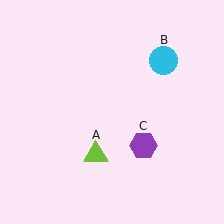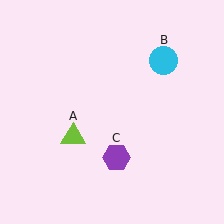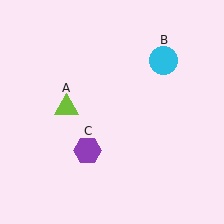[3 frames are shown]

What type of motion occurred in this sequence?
The lime triangle (object A), purple hexagon (object C) rotated clockwise around the center of the scene.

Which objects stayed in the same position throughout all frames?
Cyan circle (object B) remained stationary.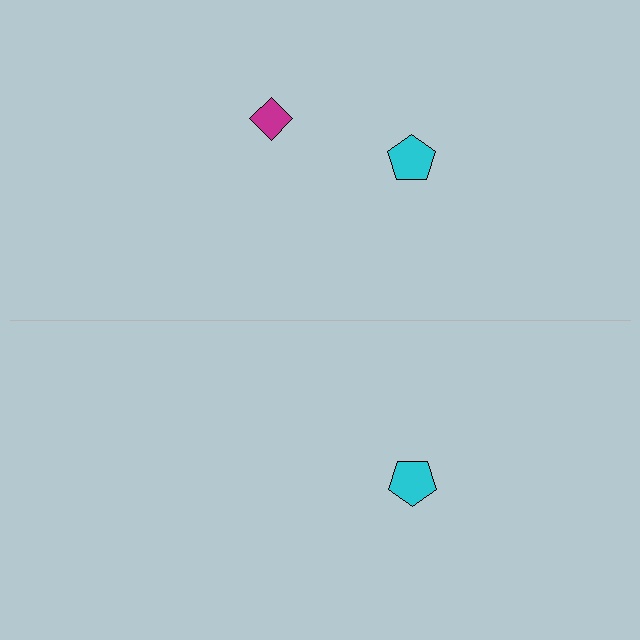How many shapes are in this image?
There are 3 shapes in this image.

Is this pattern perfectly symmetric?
No, the pattern is not perfectly symmetric. A magenta diamond is missing from the bottom side.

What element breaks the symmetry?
A magenta diamond is missing from the bottom side.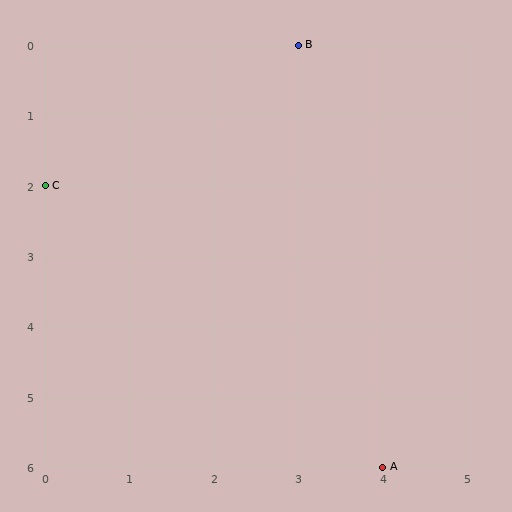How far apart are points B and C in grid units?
Points B and C are 3 columns and 2 rows apart (about 3.6 grid units diagonally).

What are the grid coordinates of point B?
Point B is at grid coordinates (3, 0).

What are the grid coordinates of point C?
Point C is at grid coordinates (0, 2).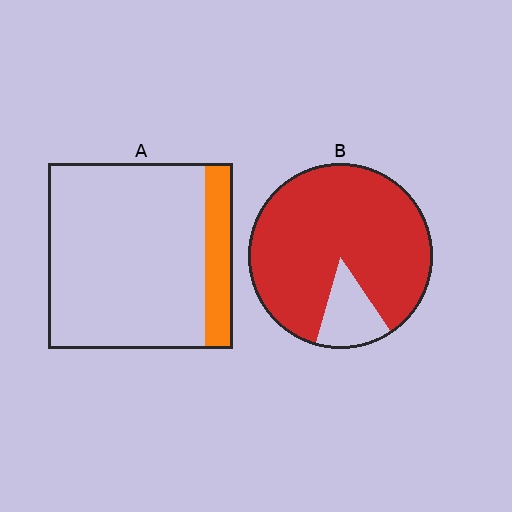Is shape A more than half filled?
No.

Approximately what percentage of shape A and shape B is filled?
A is approximately 15% and B is approximately 85%.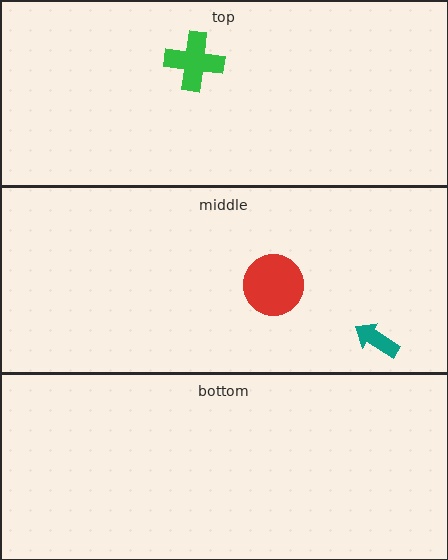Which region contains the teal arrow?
The middle region.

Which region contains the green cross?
The top region.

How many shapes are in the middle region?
2.